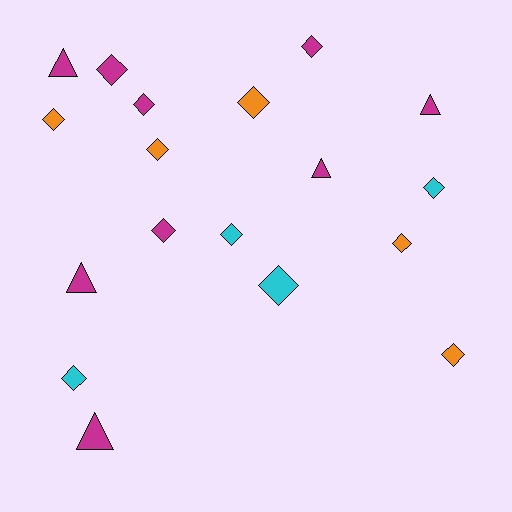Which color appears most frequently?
Magenta, with 9 objects.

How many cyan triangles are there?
There are no cyan triangles.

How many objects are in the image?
There are 18 objects.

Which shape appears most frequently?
Diamond, with 13 objects.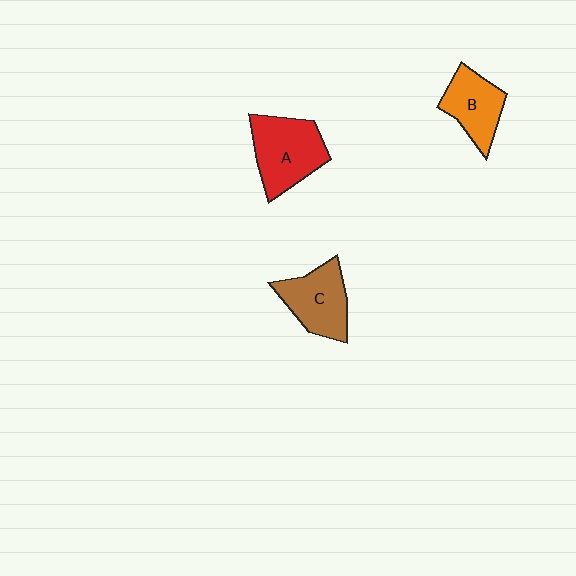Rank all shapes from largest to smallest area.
From largest to smallest: A (red), C (brown), B (orange).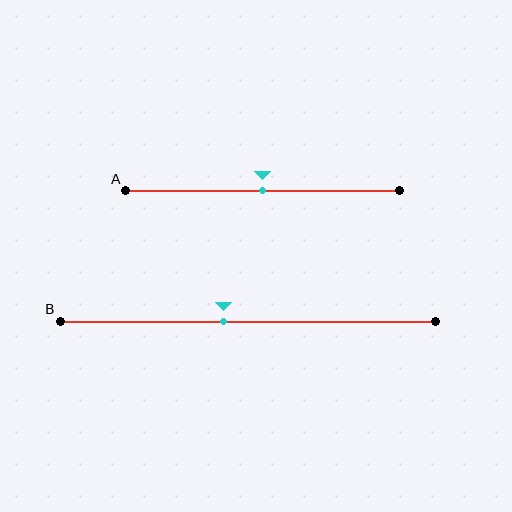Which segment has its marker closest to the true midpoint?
Segment A has its marker closest to the true midpoint.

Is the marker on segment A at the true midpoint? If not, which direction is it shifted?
Yes, the marker on segment A is at the true midpoint.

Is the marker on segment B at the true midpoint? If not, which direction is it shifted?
No, the marker on segment B is shifted to the left by about 6% of the segment length.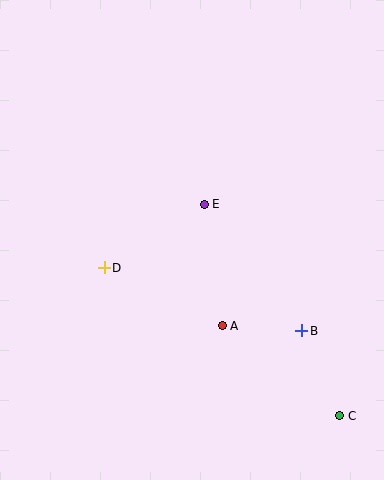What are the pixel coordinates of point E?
Point E is at (204, 205).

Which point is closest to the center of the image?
Point E at (204, 205) is closest to the center.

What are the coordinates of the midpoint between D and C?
The midpoint between D and C is at (222, 342).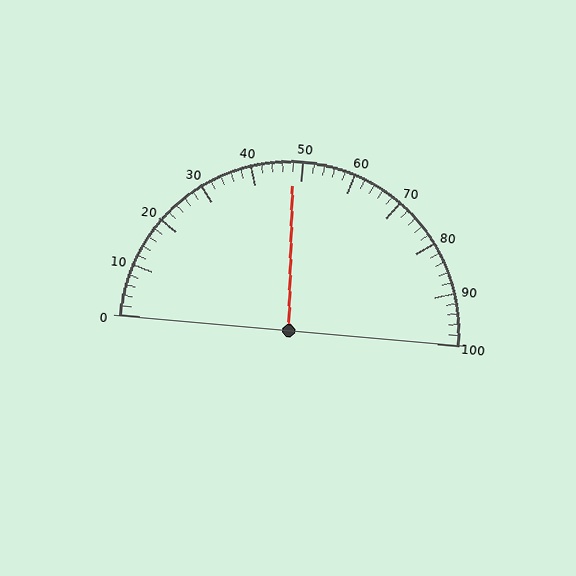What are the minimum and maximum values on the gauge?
The gauge ranges from 0 to 100.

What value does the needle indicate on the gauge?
The needle indicates approximately 48.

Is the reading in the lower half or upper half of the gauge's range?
The reading is in the lower half of the range (0 to 100).